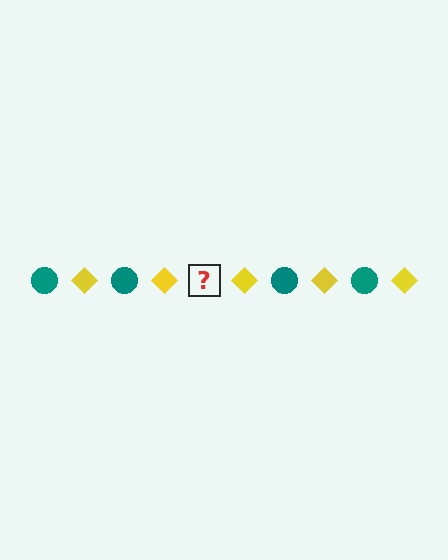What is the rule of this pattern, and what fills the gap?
The rule is that the pattern alternates between teal circle and yellow diamond. The gap should be filled with a teal circle.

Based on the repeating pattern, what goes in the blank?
The blank should be a teal circle.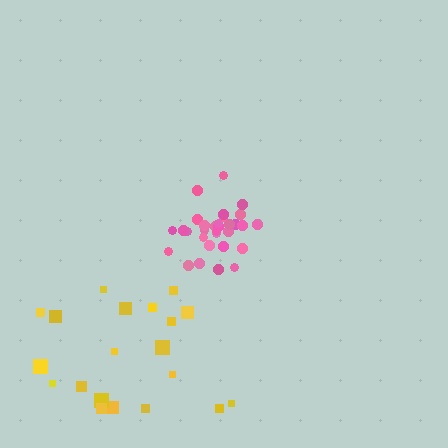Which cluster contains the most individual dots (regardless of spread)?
Pink (32).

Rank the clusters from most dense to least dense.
pink, yellow.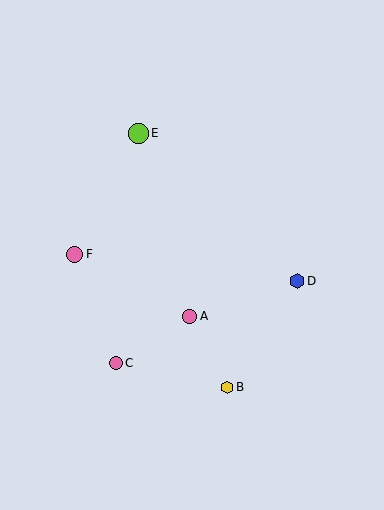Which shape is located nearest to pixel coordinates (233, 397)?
The yellow hexagon (labeled B) at (227, 387) is nearest to that location.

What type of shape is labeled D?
Shape D is a blue hexagon.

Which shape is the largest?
The lime circle (labeled E) is the largest.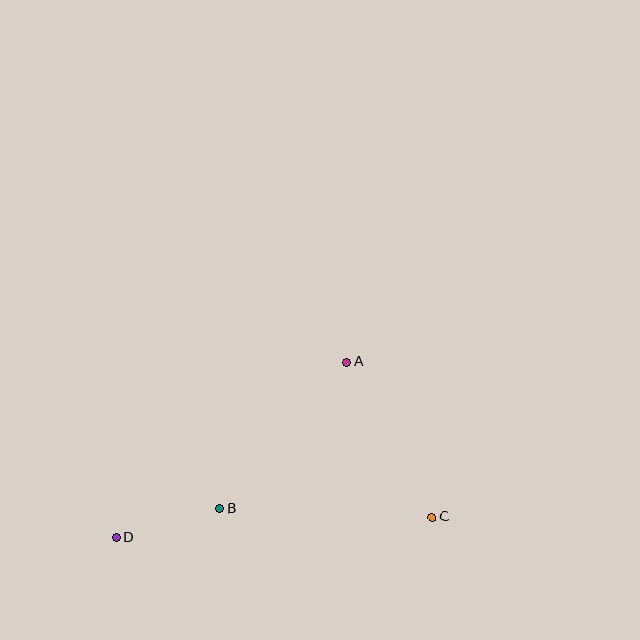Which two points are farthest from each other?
Points C and D are farthest from each other.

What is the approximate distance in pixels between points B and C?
The distance between B and C is approximately 213 pixels.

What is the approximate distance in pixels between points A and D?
The distance between A and D is approximately 290 pixels.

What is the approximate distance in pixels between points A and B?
The distance between A and B is approximately 194 pixels.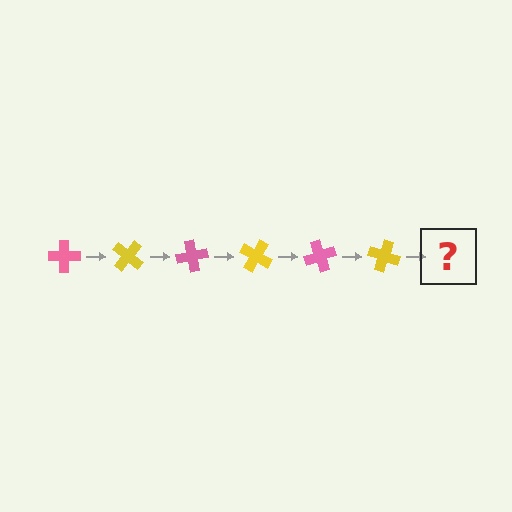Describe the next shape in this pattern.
It should be a pink cross, rotated 240 degrees from the start.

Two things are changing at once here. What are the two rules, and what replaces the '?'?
The two rules are that it rotates 40 degrees each step and the color cycles through pink and yellow. The '?' should be a pink cross, rotated 240 degrees from the start.